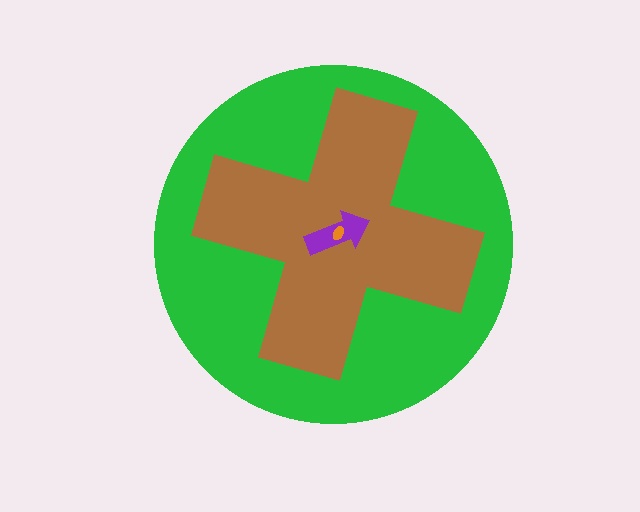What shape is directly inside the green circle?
The brown cross.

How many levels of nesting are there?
4.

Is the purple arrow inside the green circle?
Yes.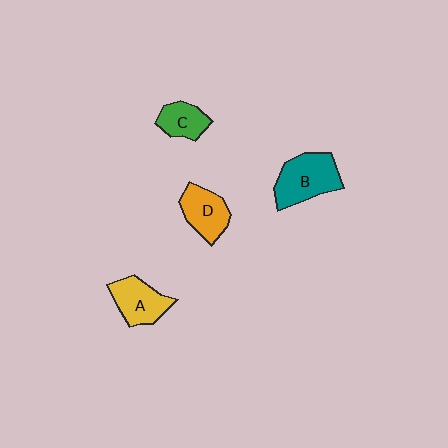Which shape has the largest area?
Shape B (teal).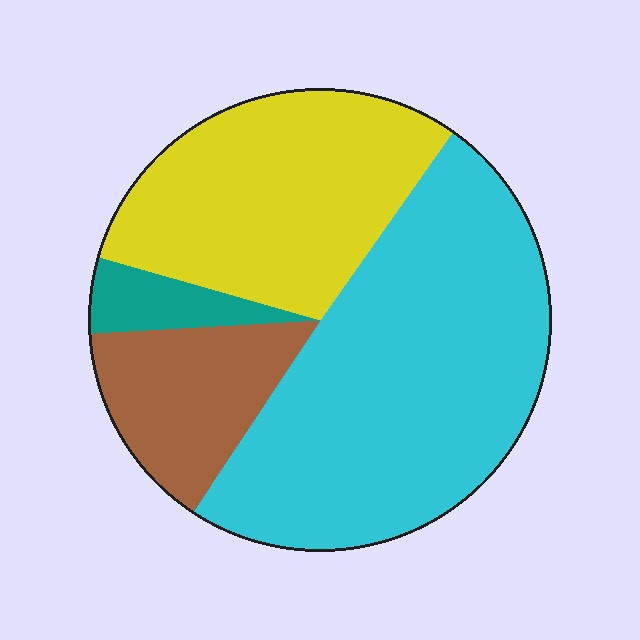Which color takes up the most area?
Cyan, at roughly 50%.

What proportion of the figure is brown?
Brown takes up about one sixth (1/6) of the figure.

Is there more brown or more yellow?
Yellow.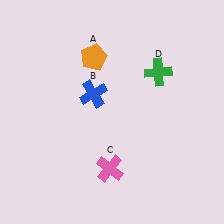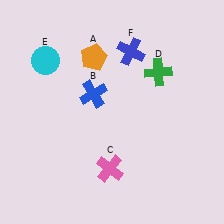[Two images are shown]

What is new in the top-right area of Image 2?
A blue cross (F) was added in the top-right area of Image 2.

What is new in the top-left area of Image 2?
A cyan circle (E) was added in the top-left area of Image 2.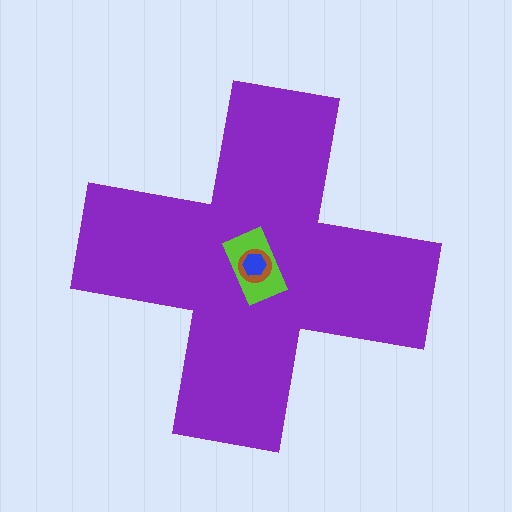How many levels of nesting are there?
4.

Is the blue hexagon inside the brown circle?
Yes.